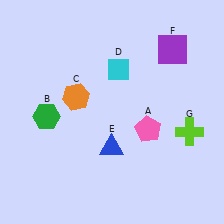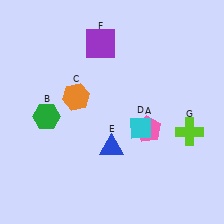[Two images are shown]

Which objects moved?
The objects that moved are: the cyan diamond (D), the purple square (F).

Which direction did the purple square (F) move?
The purple square (F) moved left.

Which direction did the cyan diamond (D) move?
The cyan diamond (D) moved down.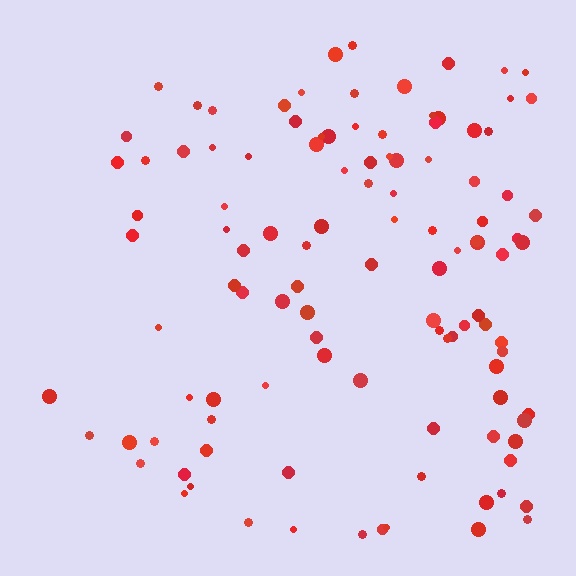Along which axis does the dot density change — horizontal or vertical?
Horizontal.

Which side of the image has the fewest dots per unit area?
The left.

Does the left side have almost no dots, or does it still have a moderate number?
Still a moderate number, just noticeably fewer than the right.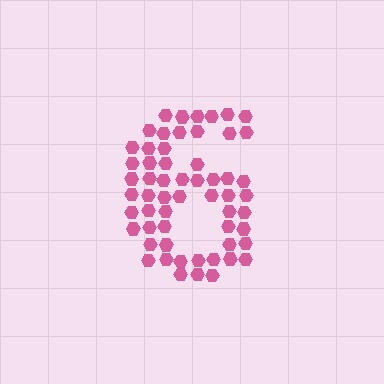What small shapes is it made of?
It is made of small hexagons.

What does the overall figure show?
The overall figure shows the digit 6.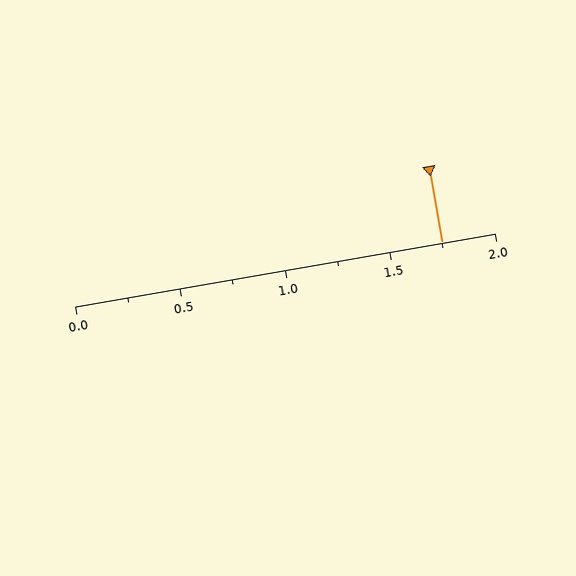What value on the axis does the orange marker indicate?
The marker indicates approximately 1.75.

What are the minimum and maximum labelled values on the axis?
The axis runs from 0.0 to 2.0.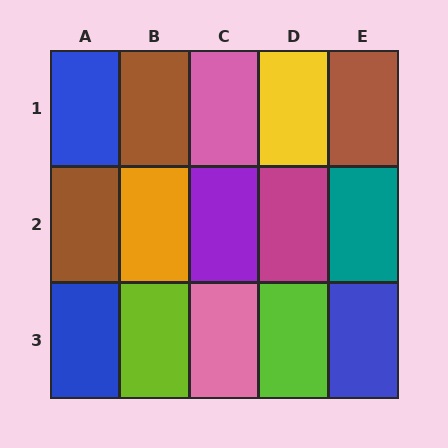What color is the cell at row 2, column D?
Magenta.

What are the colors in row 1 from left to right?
Blue, brown, pink, yellow, brown.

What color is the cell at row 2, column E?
Teal.